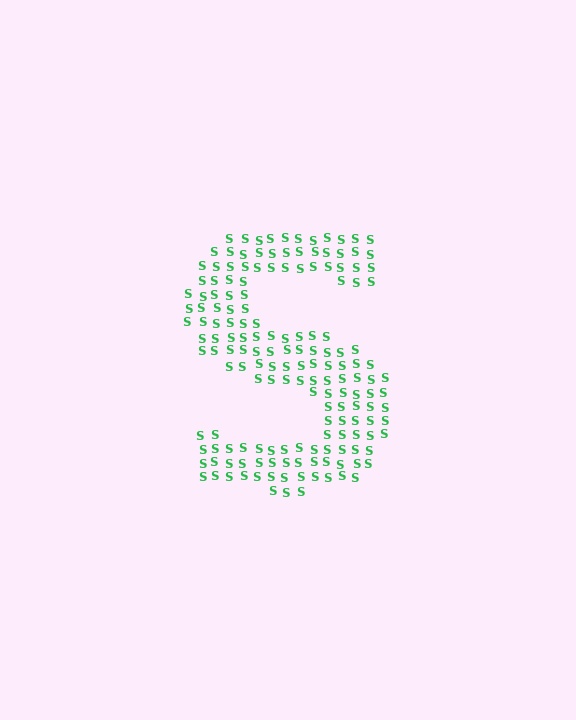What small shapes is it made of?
It is made of small letter S's.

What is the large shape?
The large shape is the letter S.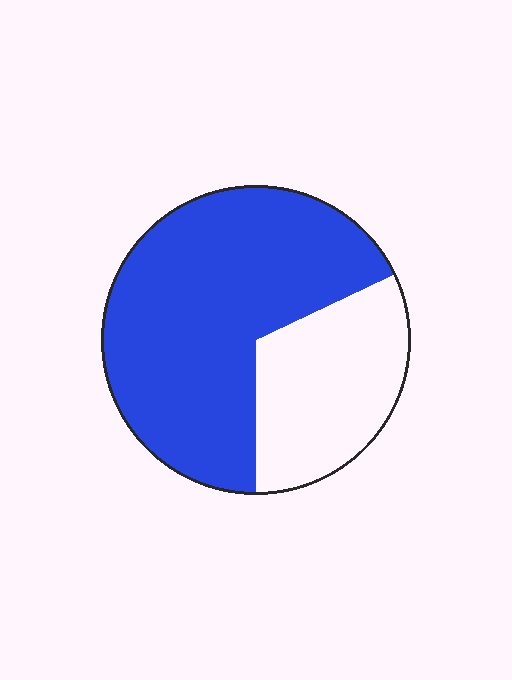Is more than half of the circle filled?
Yes.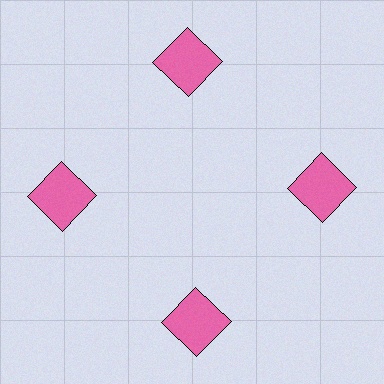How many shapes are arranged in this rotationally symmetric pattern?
There are 4 shapes, arranged in 4 groups of 1.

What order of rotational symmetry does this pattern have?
This pattern has 4-fold rotational symmetry.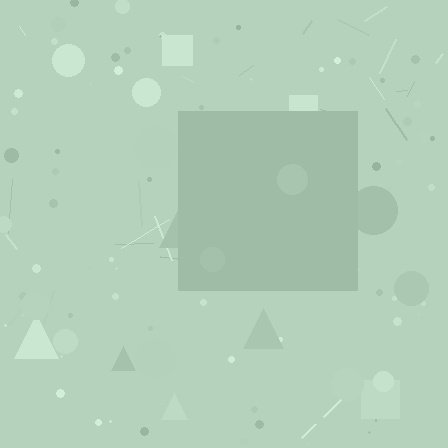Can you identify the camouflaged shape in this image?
The camouflaged shape is a square.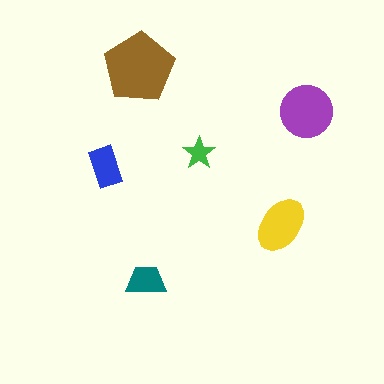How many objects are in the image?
There are 6 objects in the image.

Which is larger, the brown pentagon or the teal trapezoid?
The brown pentagon.